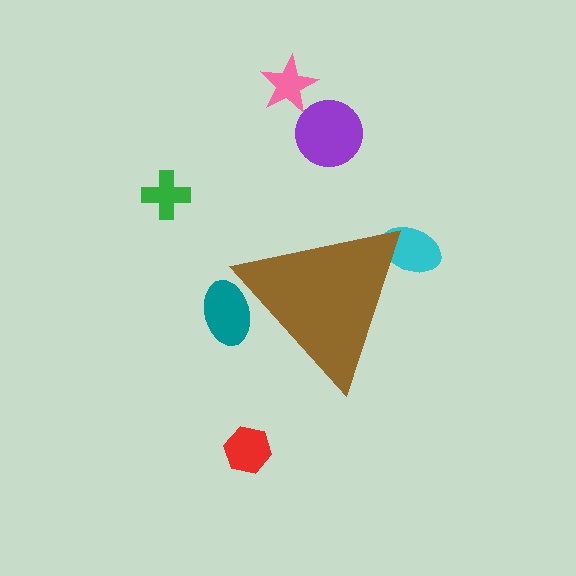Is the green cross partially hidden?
No, the green cross is fully visible.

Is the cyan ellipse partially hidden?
Yes, the cyan ellipse is partially hidden behind the brown triangle.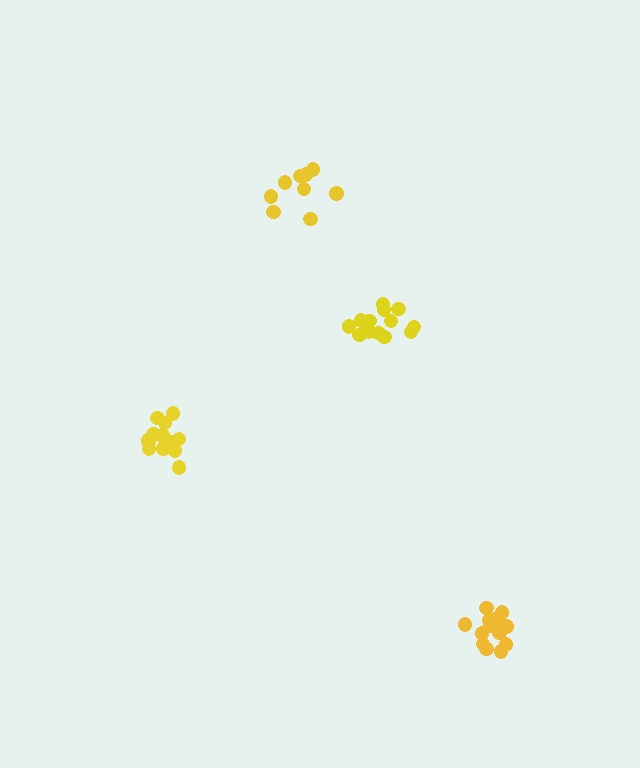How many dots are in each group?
Group 1: 14 dots, Group 2: 14 dots, Group 3: 14 dots, Group 4: 9 dots (51 total).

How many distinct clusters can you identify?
There are 4 distinct clusters.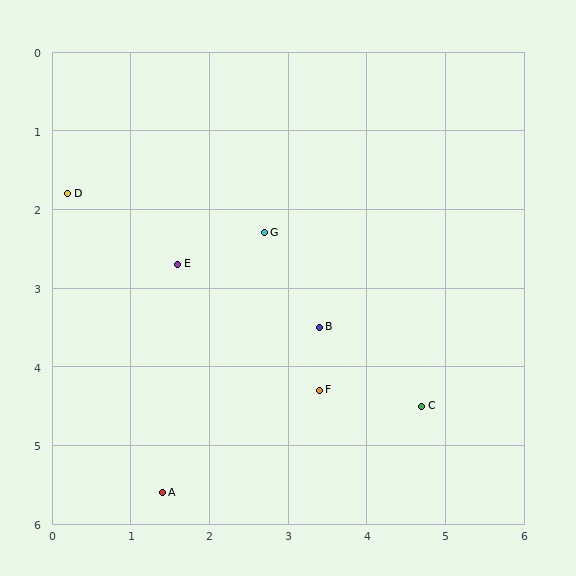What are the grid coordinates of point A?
Point A is at approximately (1.4, 5.6).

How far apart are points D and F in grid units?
Points D and F are about 4.1 grid units apart.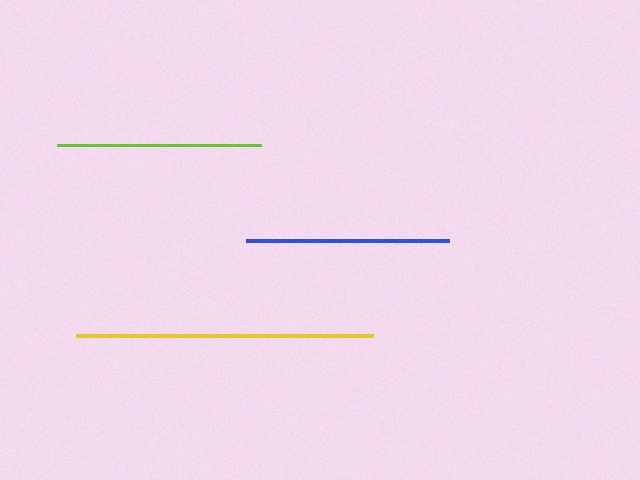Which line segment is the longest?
The yellow line is the longest at approximately 297 pixels.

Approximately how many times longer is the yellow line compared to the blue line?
The yellow line is approximately 1.5 times the length of the blue line.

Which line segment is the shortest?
The blue line is the shortest at approximately 202 pixels.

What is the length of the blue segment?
The blue segment is approximately 202 pixels long.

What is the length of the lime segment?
The lime segment is approximately 204 pixels long.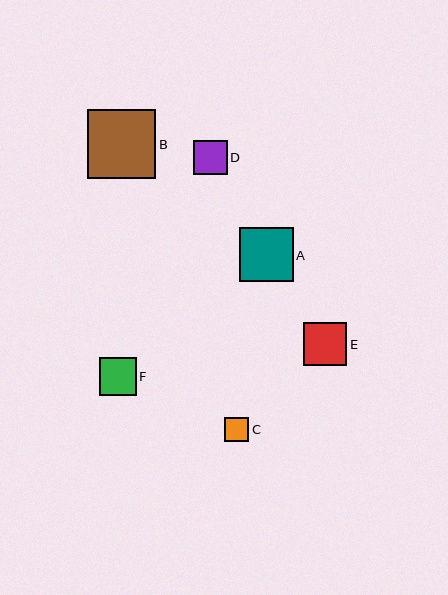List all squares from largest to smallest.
From largest to smallest: B, A, E, F, D, C.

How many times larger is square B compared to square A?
Square B is approximately 1.3 times the size of square A.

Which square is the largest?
Square B is the largest with a size of approximately 68 pixels.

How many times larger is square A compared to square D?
Square A is approximately 1.6 times the size of square D.